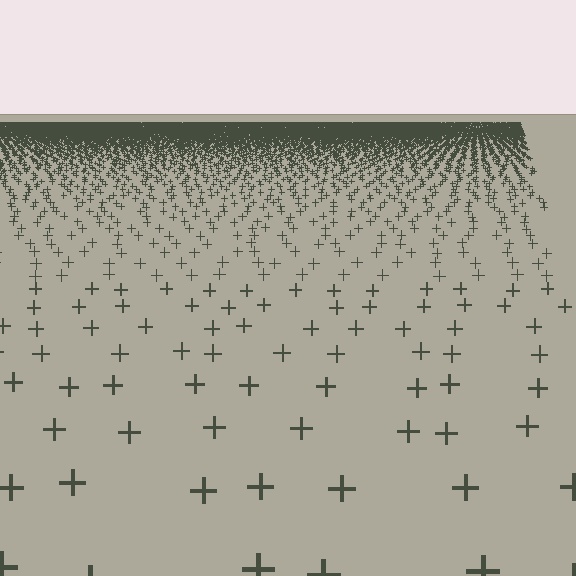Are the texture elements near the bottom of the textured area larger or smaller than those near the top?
Larger. Near the bottom, elements are closer to the viewer and appear at a bigger on-screen size.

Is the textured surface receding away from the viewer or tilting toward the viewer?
The surface is receding away from the viewer. Texture elements get smaller and denser toward the top.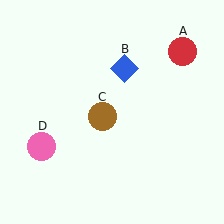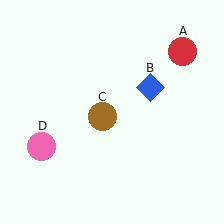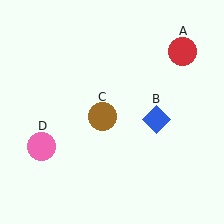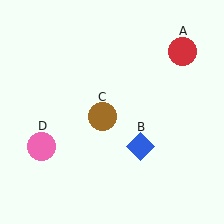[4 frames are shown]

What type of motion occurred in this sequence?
The blue diamond (object B) rotated clockwise around the center of the scene.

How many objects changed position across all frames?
1 object changed position: blue diamond (object B).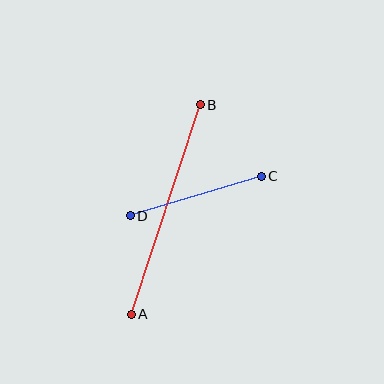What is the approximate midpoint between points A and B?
The midpoint is at approximately (166, 210) pixels.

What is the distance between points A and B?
The distance is approximately 221 pixels.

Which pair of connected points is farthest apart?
Points A and B are farthest apart.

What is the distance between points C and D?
The distance is approximately 137 pixels.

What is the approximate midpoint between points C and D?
The midpoint is at approximately (196, 196) pixels.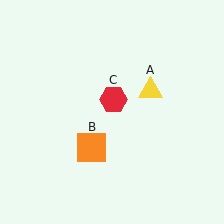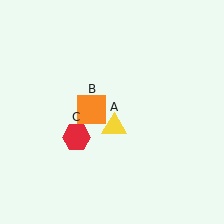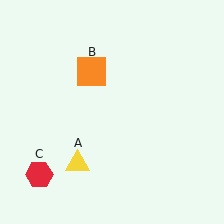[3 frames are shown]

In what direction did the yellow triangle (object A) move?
The yellow triangle (object A) moved down and to the left.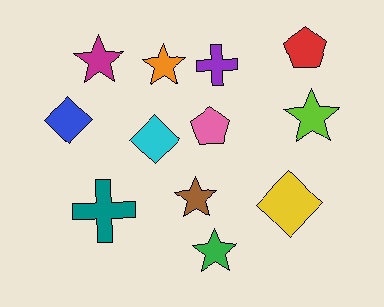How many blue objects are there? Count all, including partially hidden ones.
There is 1 blue object.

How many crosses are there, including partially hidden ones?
There are 2 crosses.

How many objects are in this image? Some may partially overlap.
There are 12 objects.